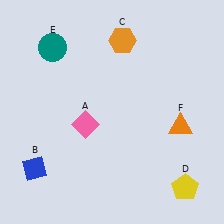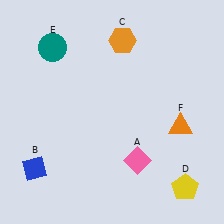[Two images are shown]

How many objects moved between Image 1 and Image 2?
1 object moved between the two images.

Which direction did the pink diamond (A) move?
The pink diamond (A) moved right.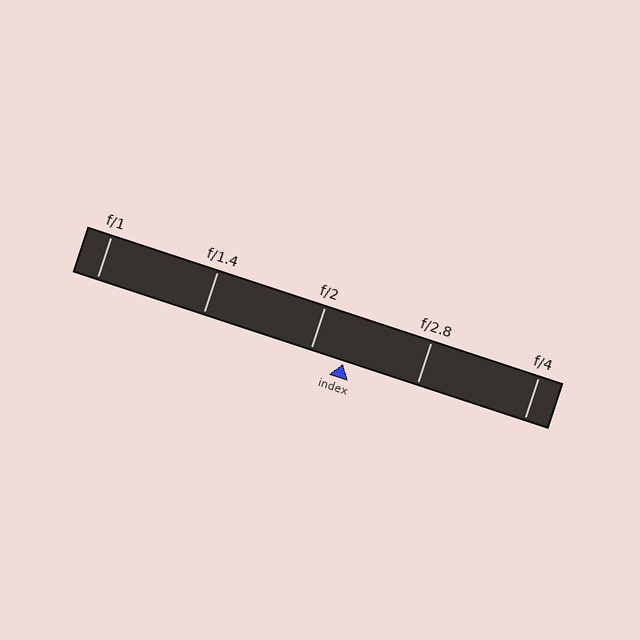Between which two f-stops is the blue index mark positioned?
The index mark is between f/2 and f/2.8.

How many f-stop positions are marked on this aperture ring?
There are 5 f-stop positions marked.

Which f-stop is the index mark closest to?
The index mark is closest to f/2.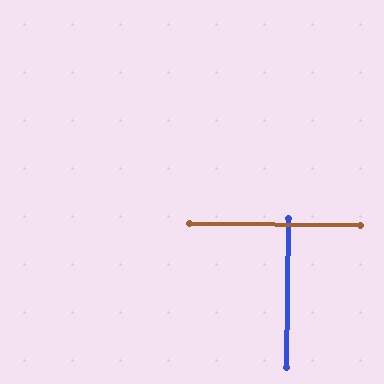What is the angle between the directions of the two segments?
Approximately 90 degrees.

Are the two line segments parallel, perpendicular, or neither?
Perpendicular — they meet at approximately 90°.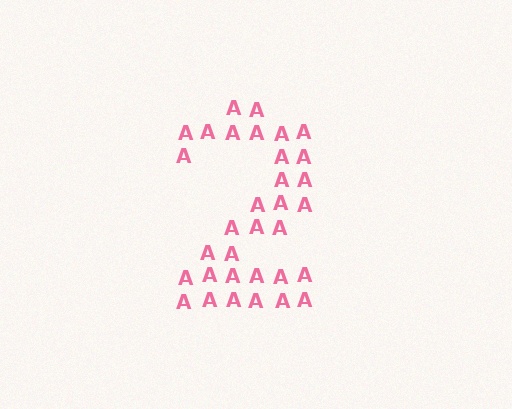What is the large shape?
The large shape is the digit 2.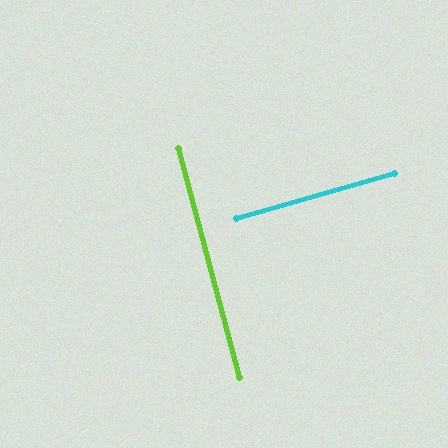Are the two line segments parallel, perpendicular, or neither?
Perpendicular — they meet at approximately 89°.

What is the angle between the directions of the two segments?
Approximately 89 degrees.